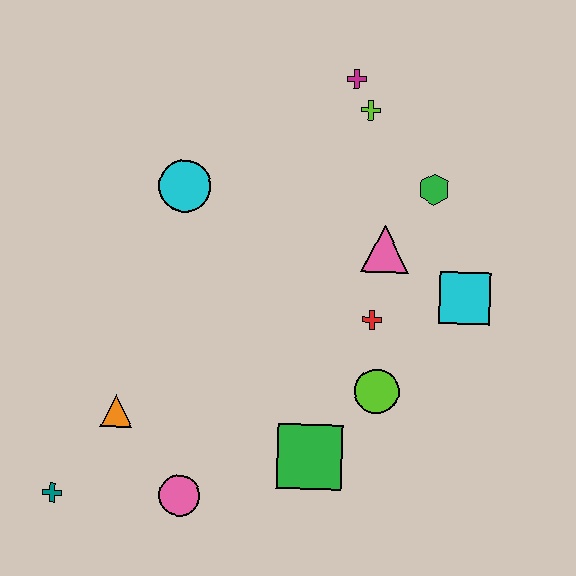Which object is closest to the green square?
The lime circle is closest to the green square.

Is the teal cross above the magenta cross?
No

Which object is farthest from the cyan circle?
The teal cross is farthest from the cyan circle.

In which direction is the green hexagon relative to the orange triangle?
The green hexagon is to the right of the orange triangle.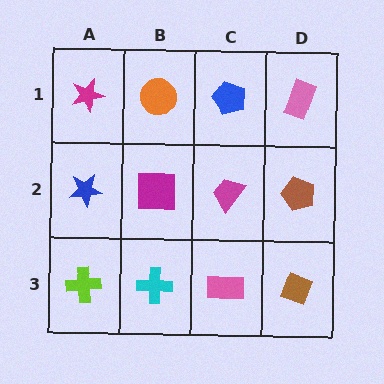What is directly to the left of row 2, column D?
A magenta trapezoid.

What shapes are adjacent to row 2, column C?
A blue pentagon (row 1, column C), a pink rectangle (row 3, column C), a magenta square (row 2, column B), a brown pentagon (row 2, column D).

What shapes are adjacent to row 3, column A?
A blue star (row 2, column A), a cyan cross (row 3, column B).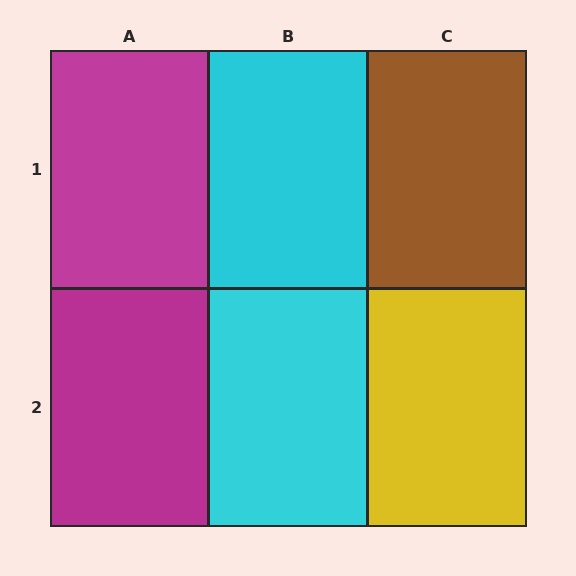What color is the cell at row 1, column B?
Cyan.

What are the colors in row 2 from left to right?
Magenta, cyan, yellow.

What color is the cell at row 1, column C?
Brown.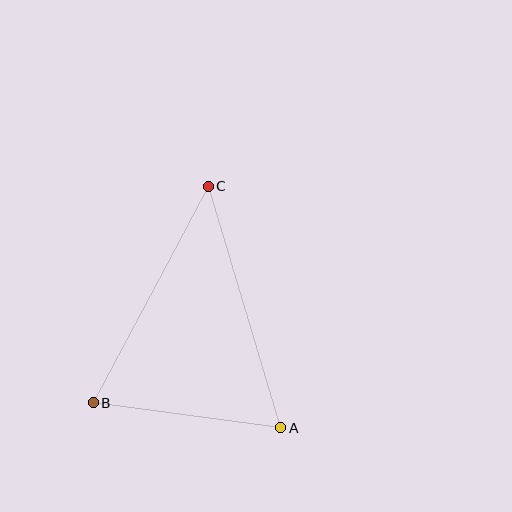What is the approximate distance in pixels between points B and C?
The distance between B and C is approximately 245 pixels.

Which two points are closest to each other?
Points A and B are closest to each other.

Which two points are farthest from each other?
Points A and C are farthest from each other.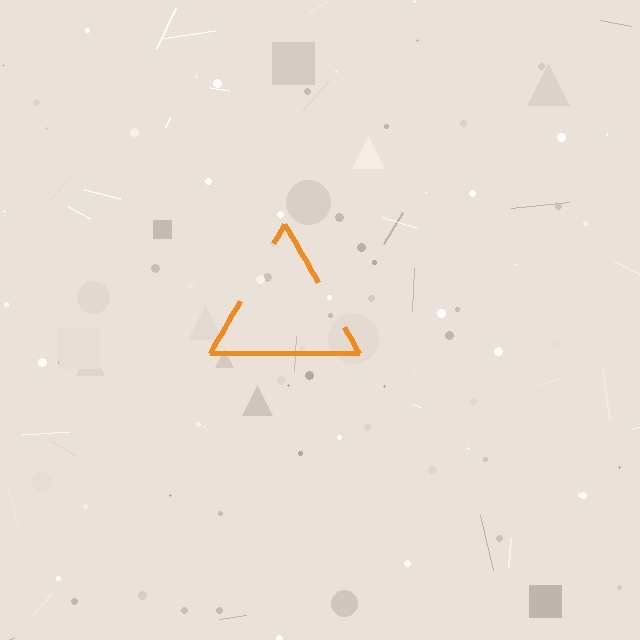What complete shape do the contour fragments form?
The contour fragments form a triangle.